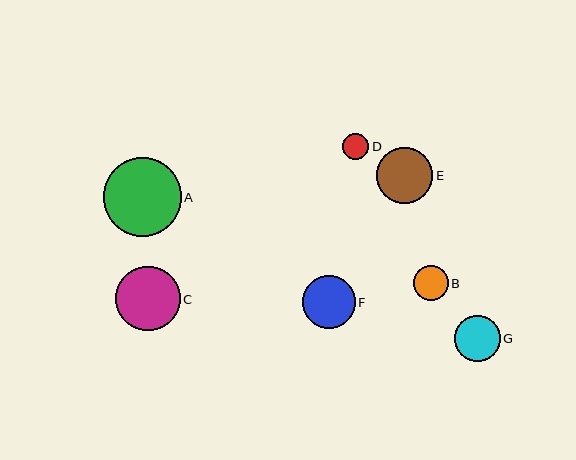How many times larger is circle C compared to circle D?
Circle C is approximately 2.4 times the size of circle D.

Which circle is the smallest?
Circle D is the smallest with a size of approximately 27 pixels.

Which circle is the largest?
Circle A is the largest with a size of approximately 78 pixels.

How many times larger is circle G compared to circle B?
Circle G is approximately 1.3 times the size of circle B.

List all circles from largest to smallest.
From largest to smallest: A, C, E, F, G, B, D.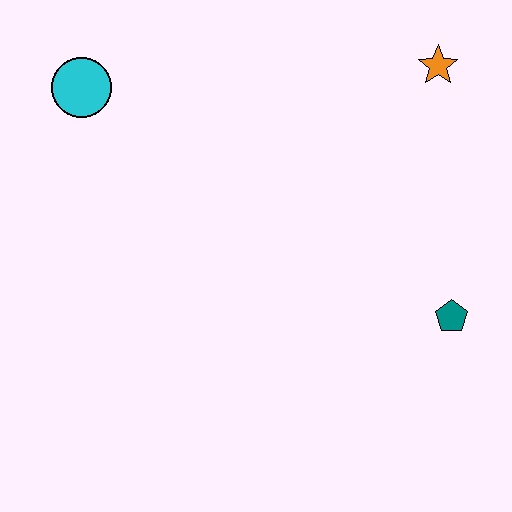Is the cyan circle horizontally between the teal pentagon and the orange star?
No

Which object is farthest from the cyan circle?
The teal pentagon is farthest from the cyan circle.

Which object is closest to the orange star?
The teal pentagon is closest to the orange star.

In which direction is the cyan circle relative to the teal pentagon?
The cyan circle is to the left of the teal pentagon.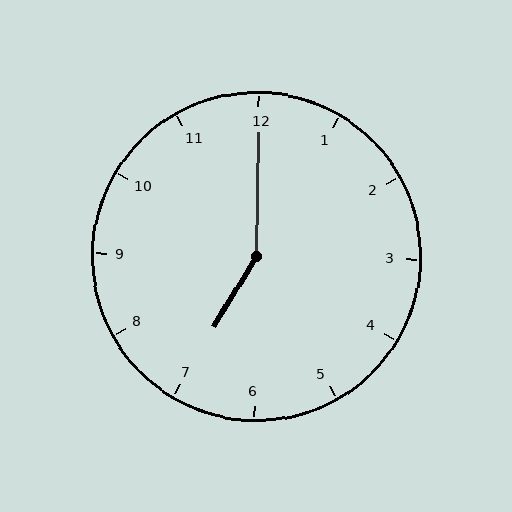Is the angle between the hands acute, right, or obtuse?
It is obtuse.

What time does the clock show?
7:00.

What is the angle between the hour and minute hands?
Approximately 150 degrees.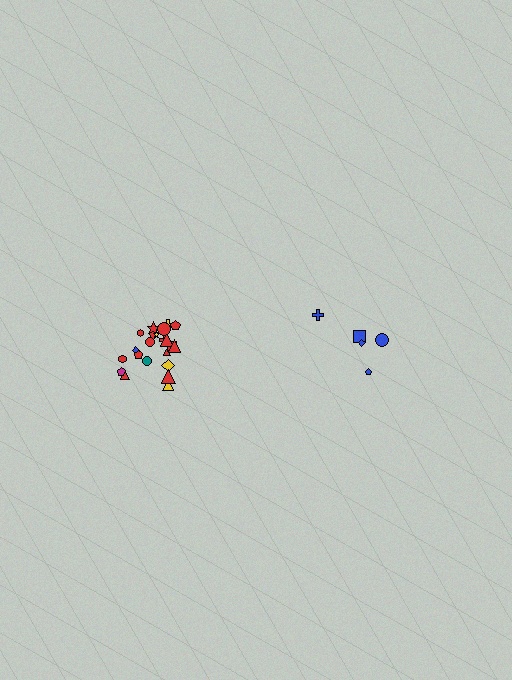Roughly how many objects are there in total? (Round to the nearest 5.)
Roughly 25 objects in total.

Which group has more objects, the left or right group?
The left group.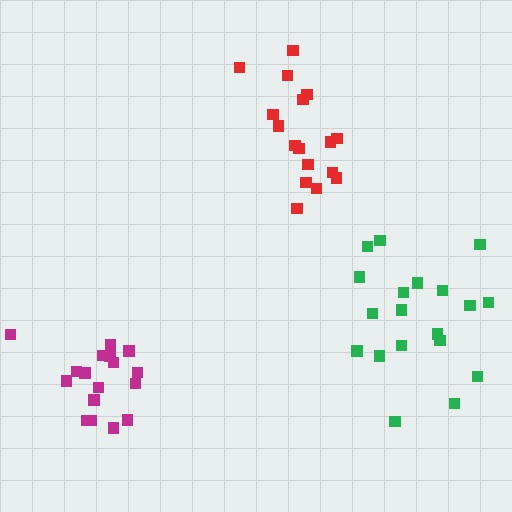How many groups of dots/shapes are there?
There are 3 groups.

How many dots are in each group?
Group 1: 17 dots, Group 2: 17 dots, Group 3: 19 dots (53 total).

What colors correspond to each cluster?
The clusters are colored: magenta, red, green.